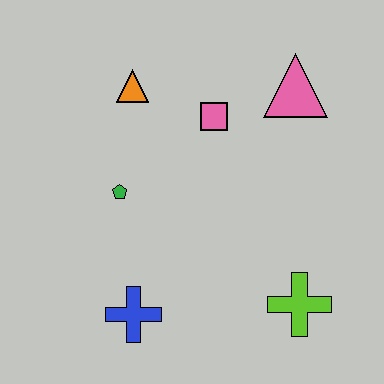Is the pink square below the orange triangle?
Yes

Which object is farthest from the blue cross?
The pink triangle is farthest from the blue cross.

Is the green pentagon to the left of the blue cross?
Yes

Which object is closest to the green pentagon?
The orange triangle is closest to the green pentagon.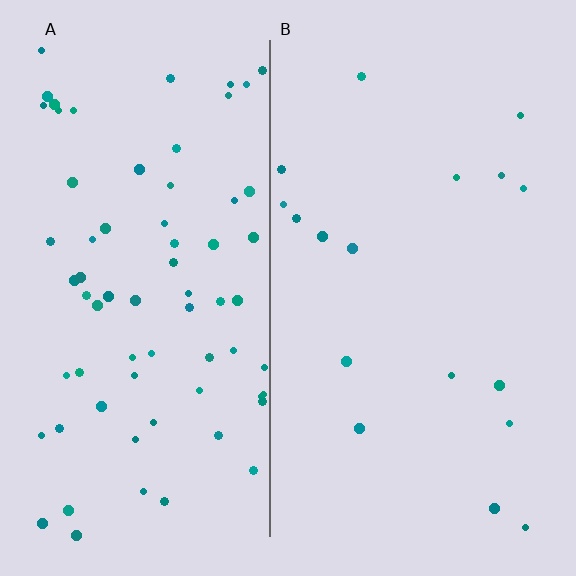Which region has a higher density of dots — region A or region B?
A (the left).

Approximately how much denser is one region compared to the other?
Approximately 4.0× — region A over region B.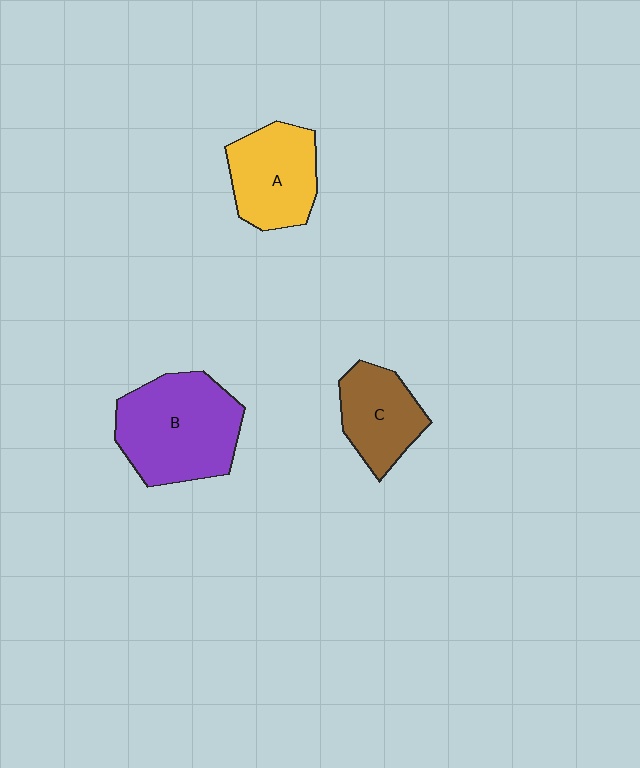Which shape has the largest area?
Shape B (purple).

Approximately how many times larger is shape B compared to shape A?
Approximately 1.4 times.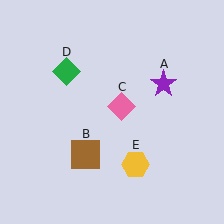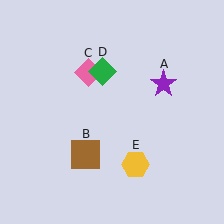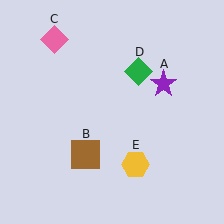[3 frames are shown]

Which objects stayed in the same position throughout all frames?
Purple star (object A) and brown square (object B) and yellow hexagon (object E) remained stationary.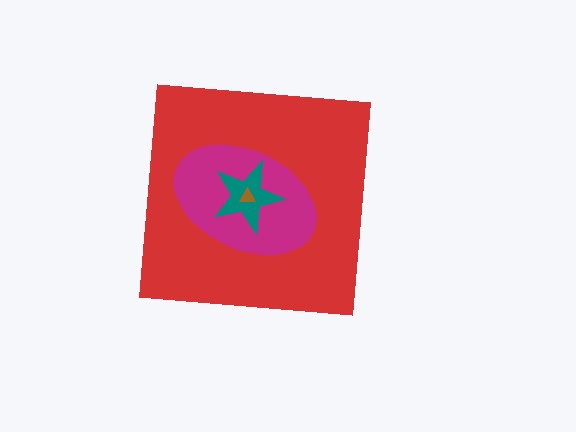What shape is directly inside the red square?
The magenta ellipse.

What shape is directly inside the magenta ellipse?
The teal star.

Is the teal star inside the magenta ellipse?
Yes.